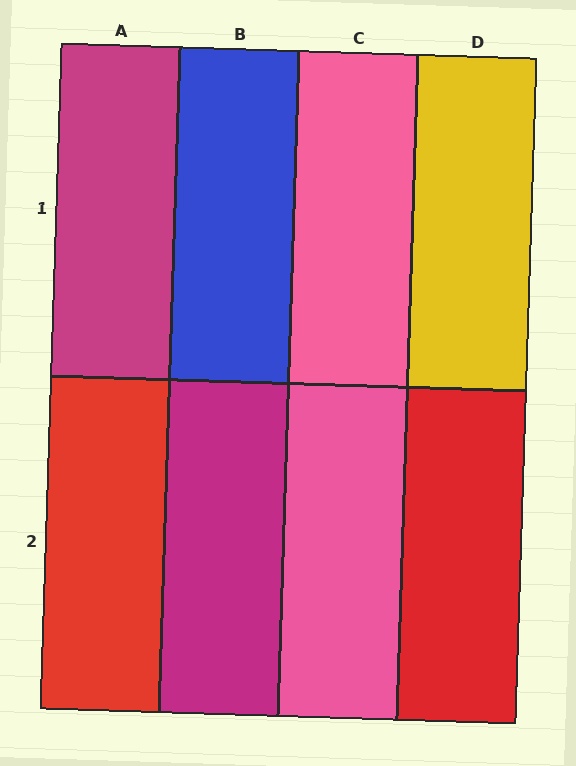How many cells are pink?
2 cells are pink.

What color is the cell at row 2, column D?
Red.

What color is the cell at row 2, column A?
Red.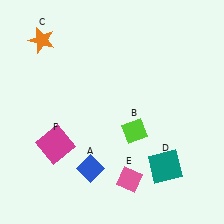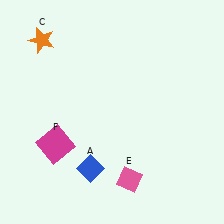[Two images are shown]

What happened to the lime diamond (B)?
The lime diamond (B) was removed in Image 2. It was in the bottom-right area of Image 1.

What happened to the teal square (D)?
The teal square (D) was removed in Image 2. It was in the bottom-right area of Image 1.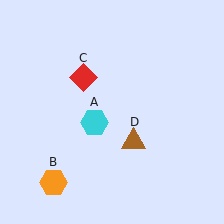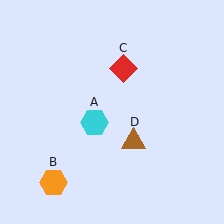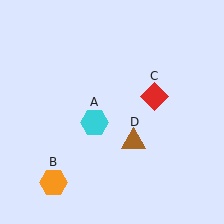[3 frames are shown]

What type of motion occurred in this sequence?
The red diamond (object C) rotated clockwise around the center of the scene.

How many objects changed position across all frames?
1 object changed position: red diamond (object C).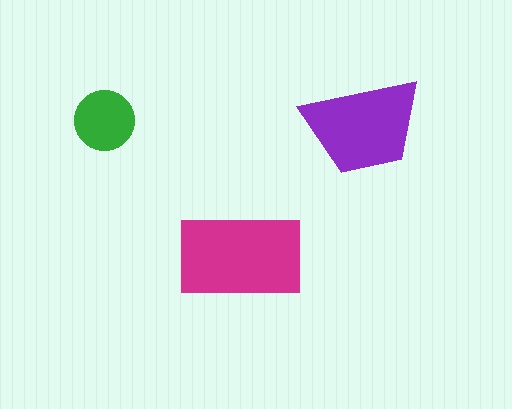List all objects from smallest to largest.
The green circle, the purple trapezoid, the magenta rectangle.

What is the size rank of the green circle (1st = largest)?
3rd.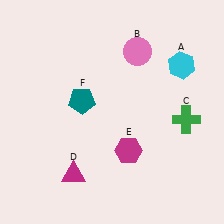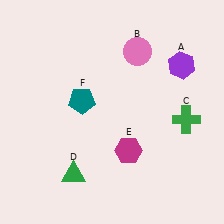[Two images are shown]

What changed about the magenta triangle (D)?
In Image 1, D is magenta. In Image 2, it changed to green.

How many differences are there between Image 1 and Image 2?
There are 2 differences between the two images.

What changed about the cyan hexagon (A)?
In Image 1, A is cyan. In Image 2, it changed to purple.